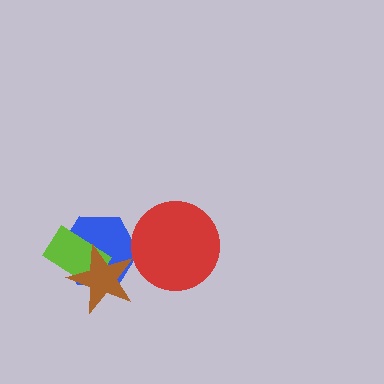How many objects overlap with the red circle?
0 objects overlap with the red circle.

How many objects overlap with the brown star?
2 objects overlap with the brown star.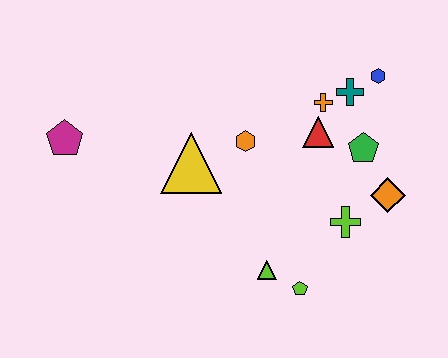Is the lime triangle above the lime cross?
No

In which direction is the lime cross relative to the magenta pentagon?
The lime cross is to the right of the magenta pentagon.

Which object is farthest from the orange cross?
The magenta pentagon is farthest from the orange cross.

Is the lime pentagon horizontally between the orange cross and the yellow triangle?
Yes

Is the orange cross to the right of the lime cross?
No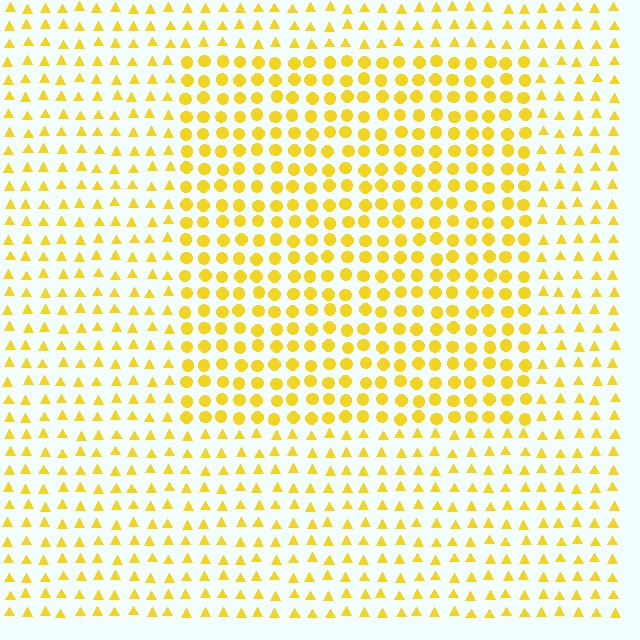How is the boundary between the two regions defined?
The boundary is defined by a change in element shape: circles inside vs. triangles outside. All elements share the same color and spacing.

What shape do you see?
I see a rectangle.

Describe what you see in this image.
The image is filled with small yellow elements arranged in a uniform grid. A rectangle-shaped region contains circles, while the surrounding area contains triangles. The boundary is defined purely by the change in element shape.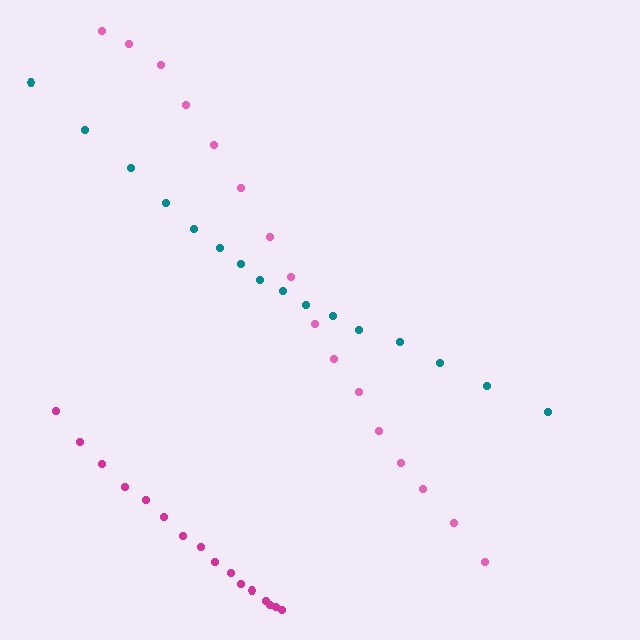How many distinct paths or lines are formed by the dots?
There are 3 distinct paths.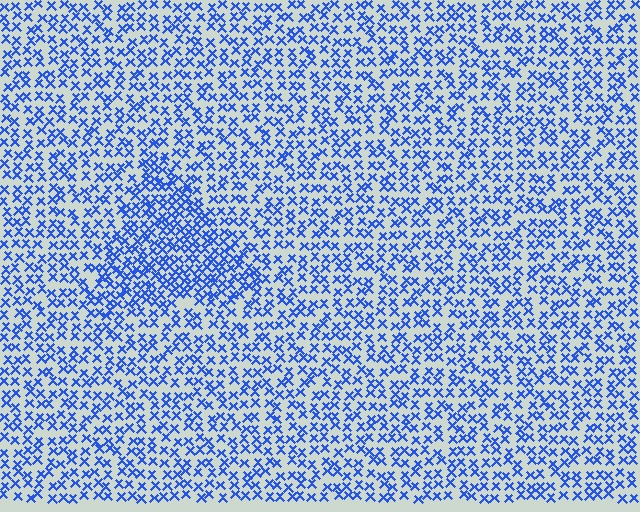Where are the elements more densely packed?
The elements are more densely packed inside the triangle boundary.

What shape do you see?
I see a triangle.